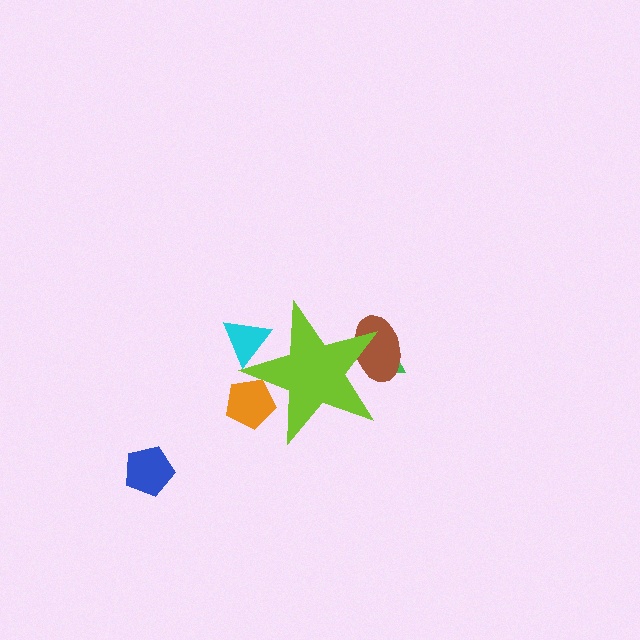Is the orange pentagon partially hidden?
Yes, the orange pentagon is partially hidden behind the lime star.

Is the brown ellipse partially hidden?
Yes, the brown ellipse is partially hidden behind the lime star.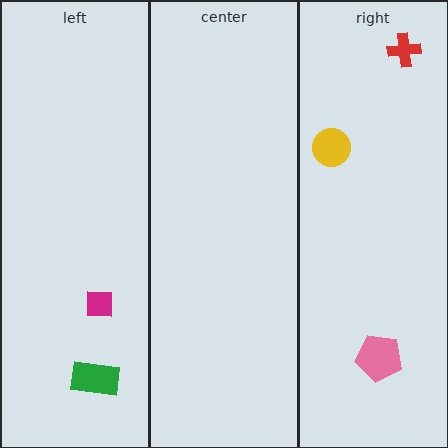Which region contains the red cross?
The right region.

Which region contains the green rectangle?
The left region.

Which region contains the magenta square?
The left region.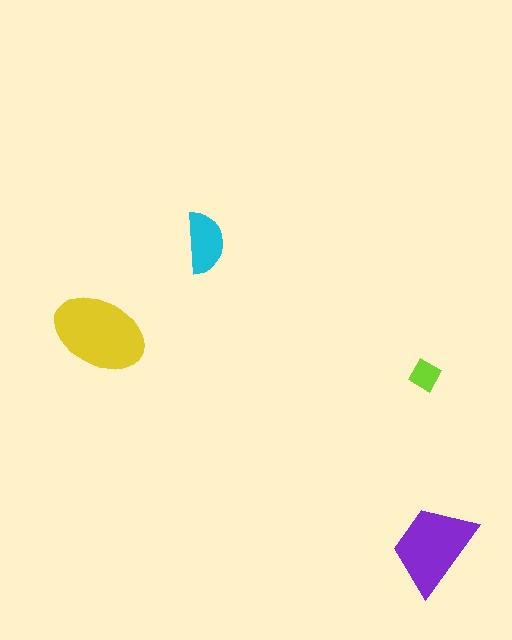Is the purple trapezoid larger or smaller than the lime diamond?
Larger.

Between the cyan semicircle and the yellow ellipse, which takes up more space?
The yellow ellipse.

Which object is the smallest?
The lime diamond.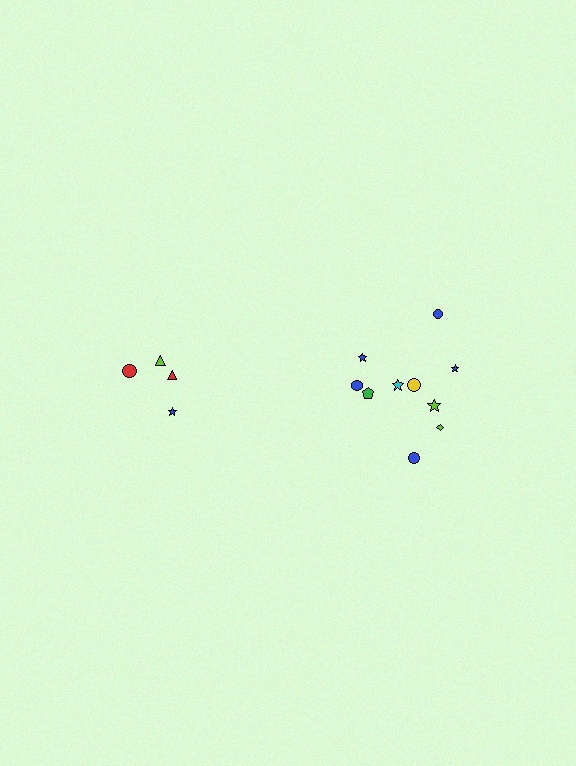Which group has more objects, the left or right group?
The right group.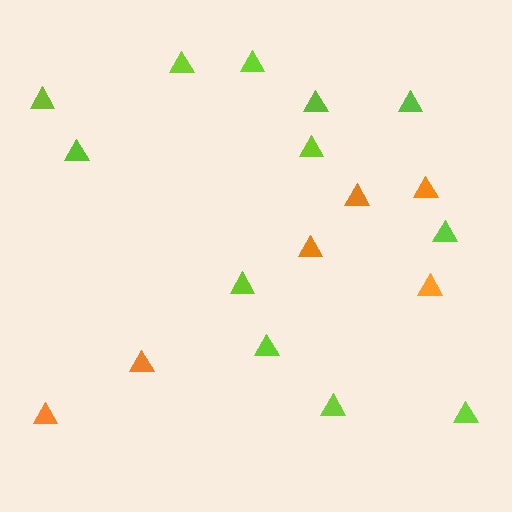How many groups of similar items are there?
There are 2 groups: one group of orange triangles (6) and one group of lime triangles (12).